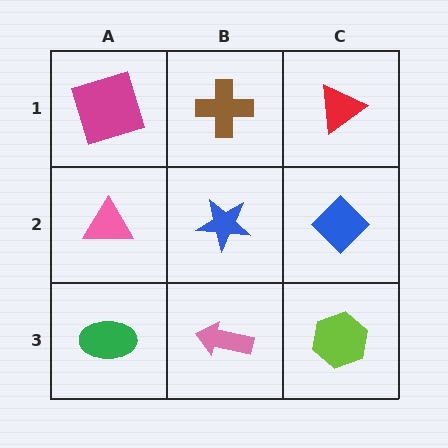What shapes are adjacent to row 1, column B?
A blue star (row 2, column B), a magenta square (row 1, column A), a red triangle (row 1, column C).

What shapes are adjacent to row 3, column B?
A blue star (row 2, column B), a green ellipse (row 3, column A), a lime hexagon (row 3, column C).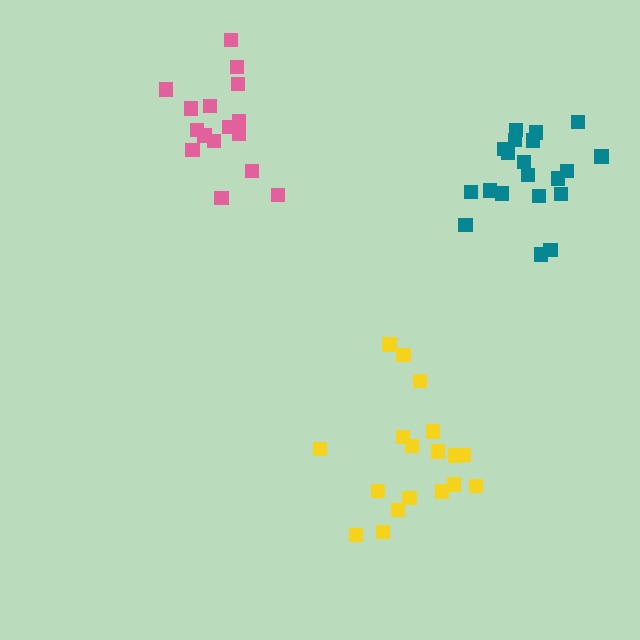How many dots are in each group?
Group 1: 18 dots, Group 2: 16 dots, Group 3: 20 dots (54 total).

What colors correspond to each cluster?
The clusters are colored: yellow, pink, teal.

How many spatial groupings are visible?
There are 3 spatial groupings.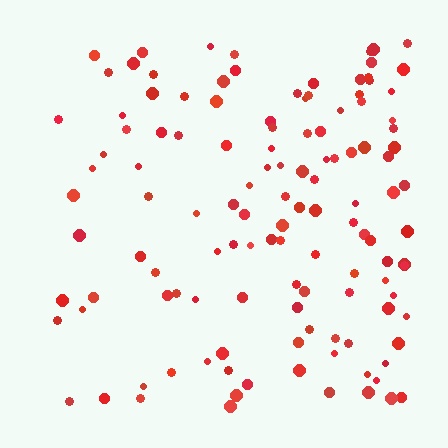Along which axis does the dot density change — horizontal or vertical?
Horizontal.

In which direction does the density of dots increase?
From left to right, with the right side densest.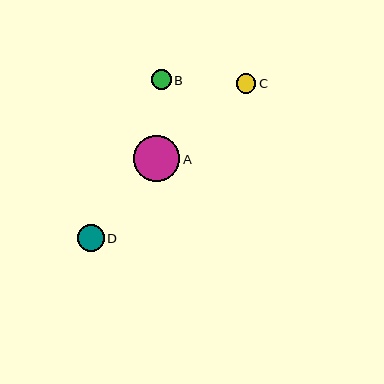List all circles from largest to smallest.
From largest to smallest: A, D, C, B.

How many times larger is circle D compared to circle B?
Circle D is approximately 1.4 times the size of circle B.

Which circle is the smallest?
Circle B is the smallest with a size of approximately 20 pixels.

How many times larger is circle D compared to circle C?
Circle D is approximately 1.4 times the size of circle C.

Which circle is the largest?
Circle A is the largest with a size of approximately 46 pixels.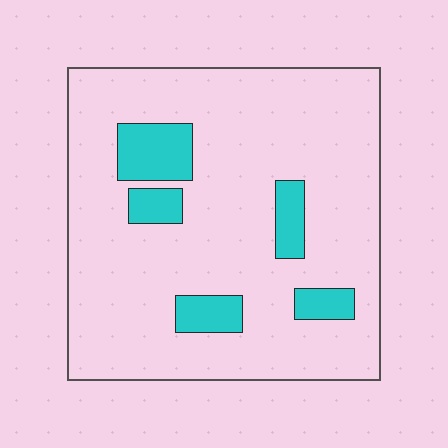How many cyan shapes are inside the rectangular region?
5.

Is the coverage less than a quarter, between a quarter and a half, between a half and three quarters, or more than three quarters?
Less than a quarter.